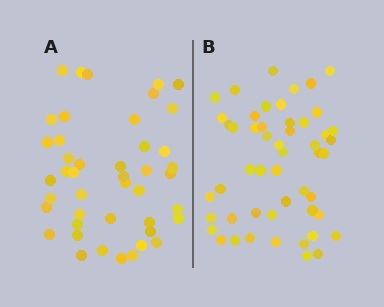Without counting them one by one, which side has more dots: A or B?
Region B (the right region) has more dots.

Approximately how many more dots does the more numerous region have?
Region B has roughly 8 or so more dots than region A.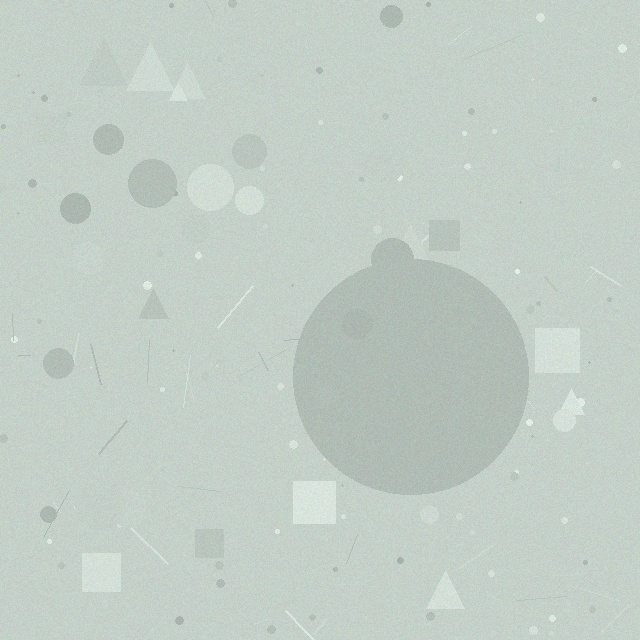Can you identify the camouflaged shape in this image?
The camouflaged shape is a circle.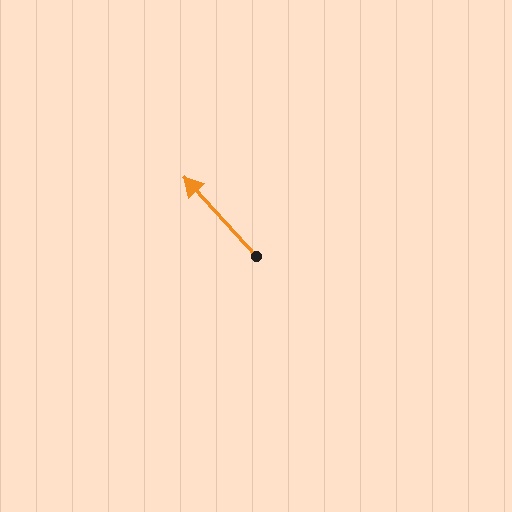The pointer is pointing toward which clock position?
Roughly 11 o'clock.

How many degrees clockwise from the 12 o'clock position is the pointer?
Approximately 317 degrees.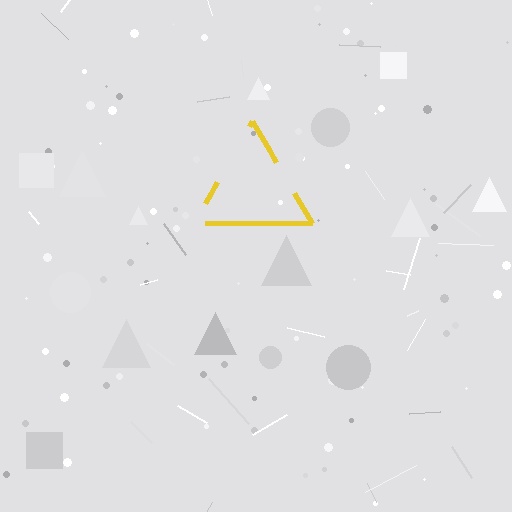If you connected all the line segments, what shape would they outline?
They would outline a triangle.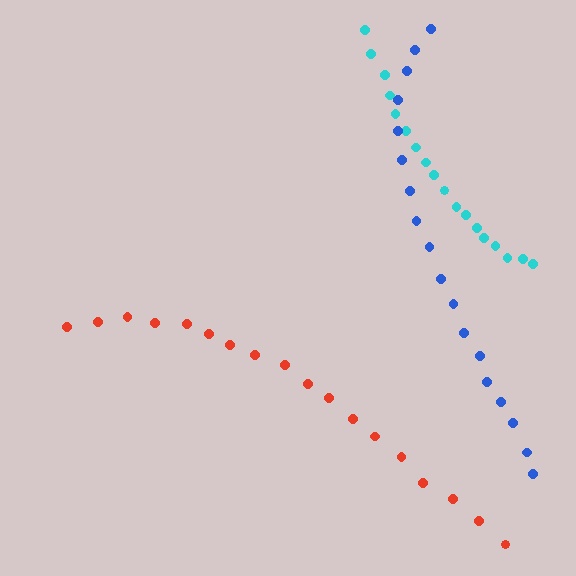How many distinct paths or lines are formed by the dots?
There are 3 distinct paths.